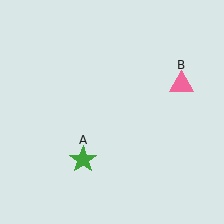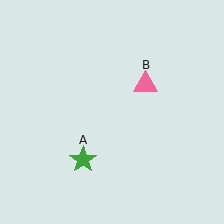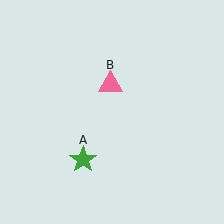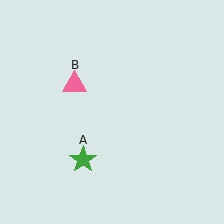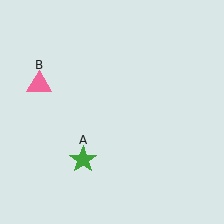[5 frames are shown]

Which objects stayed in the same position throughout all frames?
Green star (object A) remained stationary.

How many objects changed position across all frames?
1 object changed position: pink triangle (object B).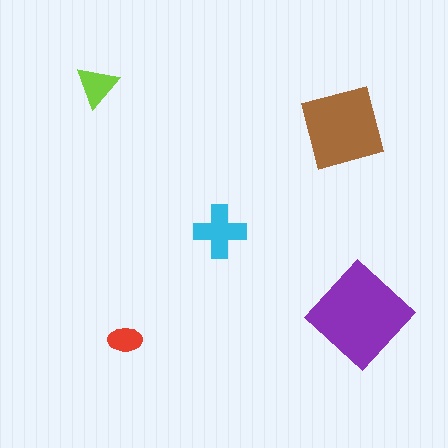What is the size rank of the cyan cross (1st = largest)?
3rd.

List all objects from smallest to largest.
The red ellipse, the lime triangle, the cyan cross, the brown square, the purple diamond.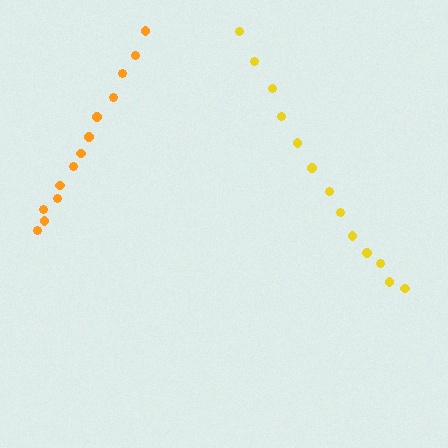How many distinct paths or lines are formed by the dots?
There are 2 distinct paths.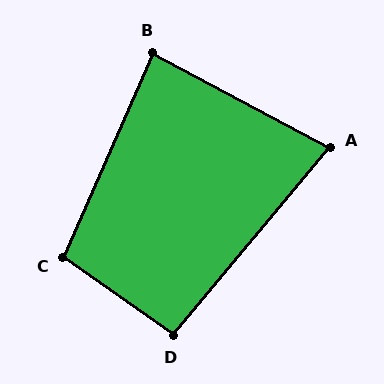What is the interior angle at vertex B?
Approximately 86 degrees (approximately right).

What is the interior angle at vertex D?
Approximately 94 degrees (approximately right).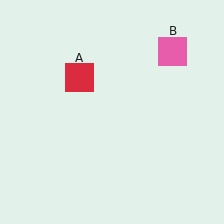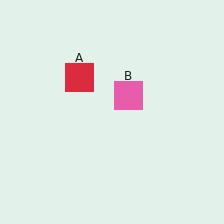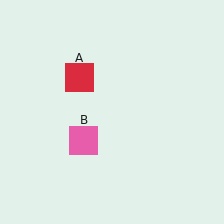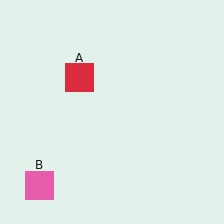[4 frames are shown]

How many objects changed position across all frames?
1 object changed position: pink square (object B).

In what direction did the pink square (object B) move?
The pink square (object B) moved down and to the left.